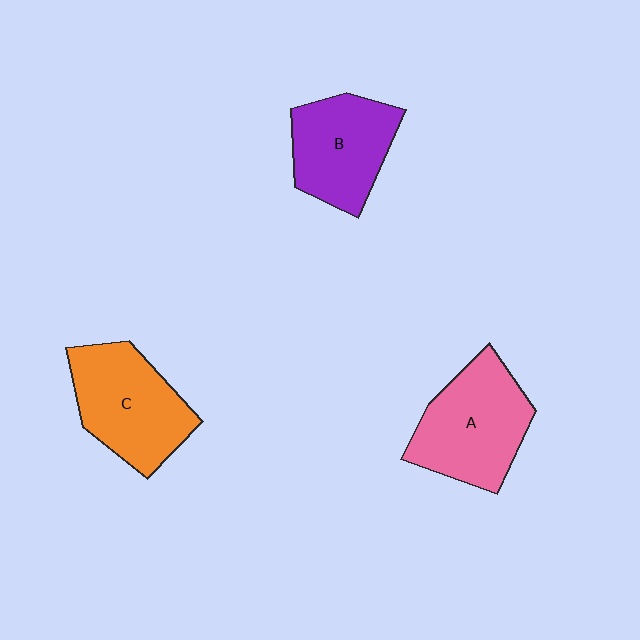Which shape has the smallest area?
Shape B (purple).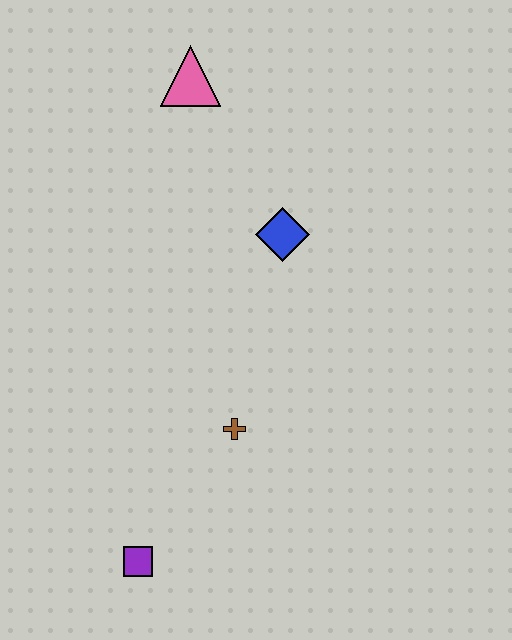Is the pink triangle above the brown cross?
Yes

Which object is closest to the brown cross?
The purple square is closest to the brown cross.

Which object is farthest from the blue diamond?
The purple square is farthest from the blue diamond.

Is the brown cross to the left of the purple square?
No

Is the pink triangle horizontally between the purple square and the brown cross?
Yes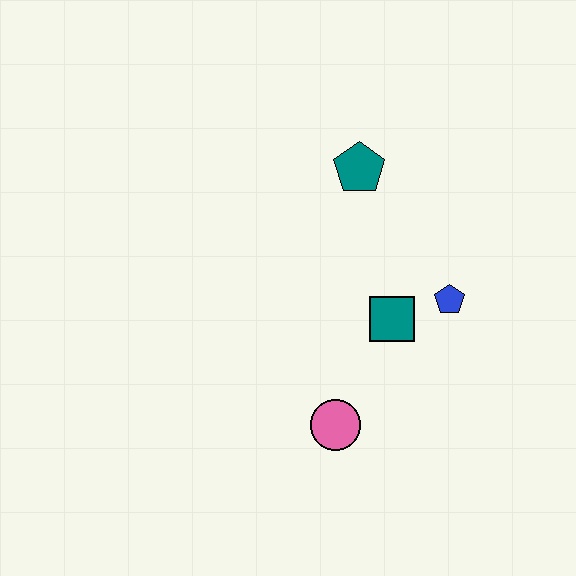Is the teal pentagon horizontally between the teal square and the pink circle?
Yes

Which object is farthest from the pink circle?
The teal pentagon is farthest from the pink circle.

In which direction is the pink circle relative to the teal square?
The pink circle is below the teal square.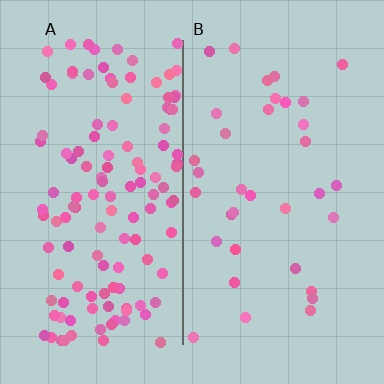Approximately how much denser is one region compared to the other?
Approximately 3.7× — region A over region B.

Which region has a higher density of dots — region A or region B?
A (the left).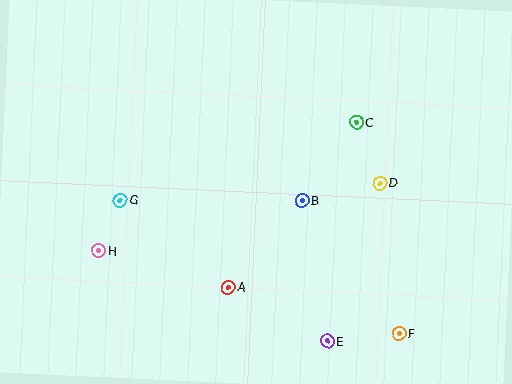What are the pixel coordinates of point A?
Point A is at (229, 287).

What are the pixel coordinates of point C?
Point C is at (357, 123).